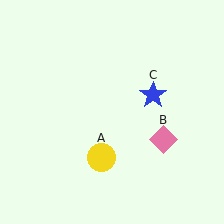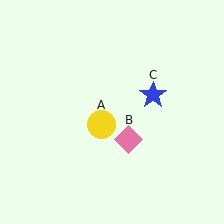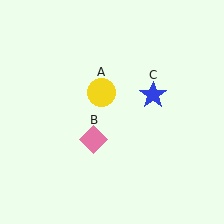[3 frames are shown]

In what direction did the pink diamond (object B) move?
The pink diamond (object B) moved left.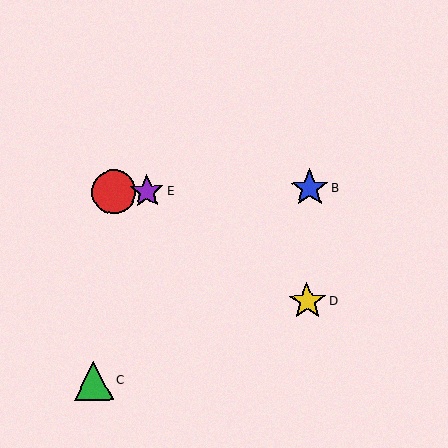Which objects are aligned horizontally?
Objects A, B, E are aligned horizontally.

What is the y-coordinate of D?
Object D is at y≈301.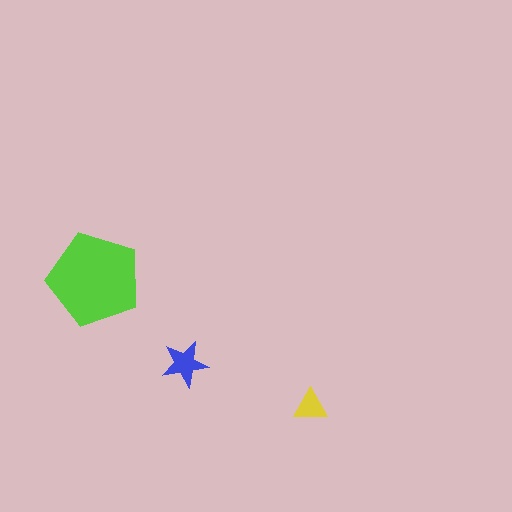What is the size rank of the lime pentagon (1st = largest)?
1st.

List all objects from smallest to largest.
The yellow triangle, the blue star, the lime pentagon.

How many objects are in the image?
There are 3 objects in the image.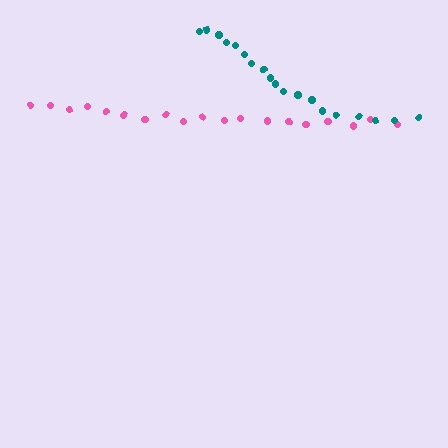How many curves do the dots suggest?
There are 2 distinct paths.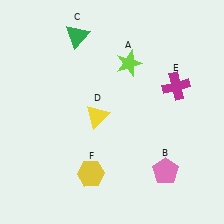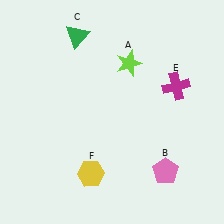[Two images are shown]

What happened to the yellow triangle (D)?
The yellow triangle (D) was removed in Image 2. It was in the bottom-left area of Image 1.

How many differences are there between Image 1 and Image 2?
There is 1 difference between the two images.